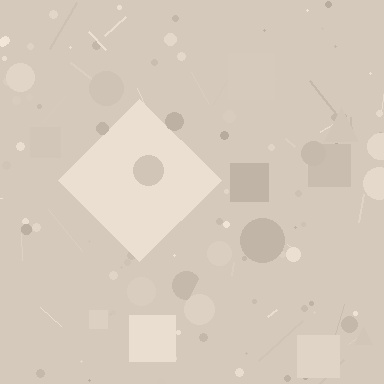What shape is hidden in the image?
A diamond is hidden in the image.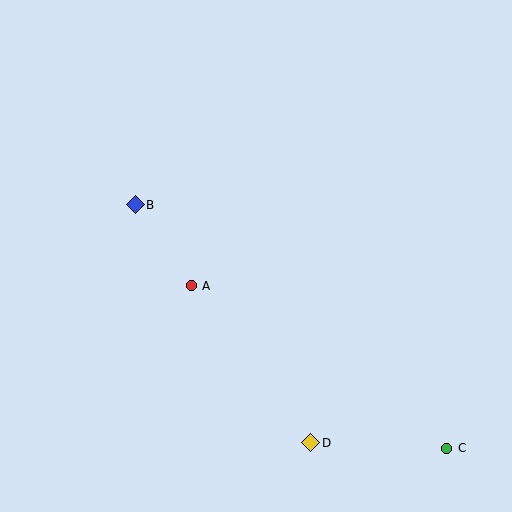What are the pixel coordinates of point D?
Point D is at (311, 443).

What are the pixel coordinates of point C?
Point C is at (447, 448).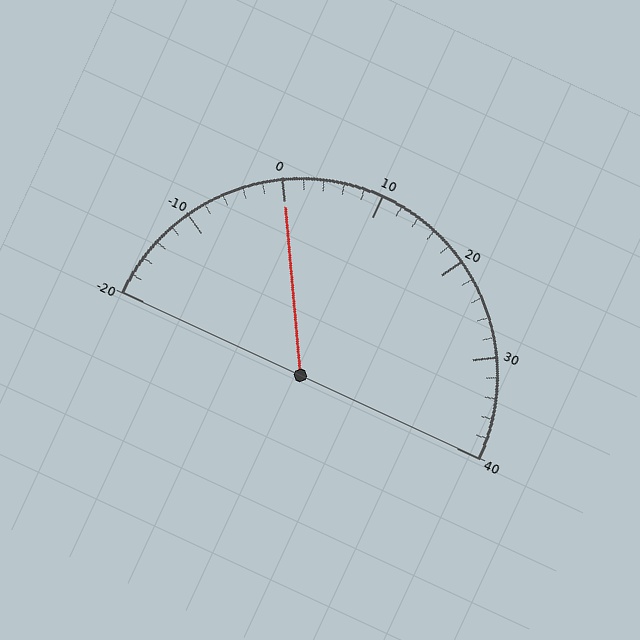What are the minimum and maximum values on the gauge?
The gauge ranges from -20 to 40.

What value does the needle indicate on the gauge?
The needle indicates approximately 0.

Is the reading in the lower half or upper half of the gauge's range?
The reading is in the lower half of the range (-20 to 40).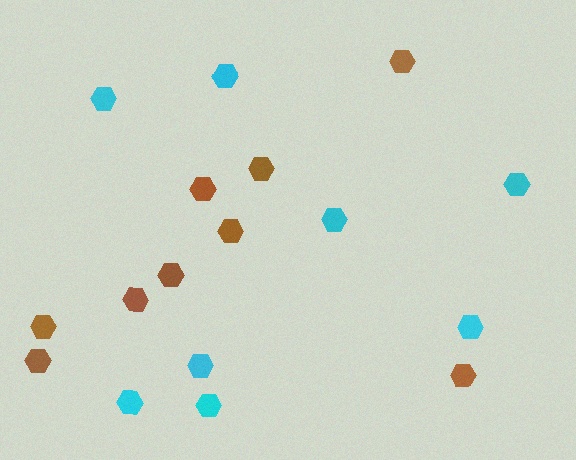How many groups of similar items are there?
There are 2 groups: one group of cyan hexagons (8) and one group of brown hexagons (9).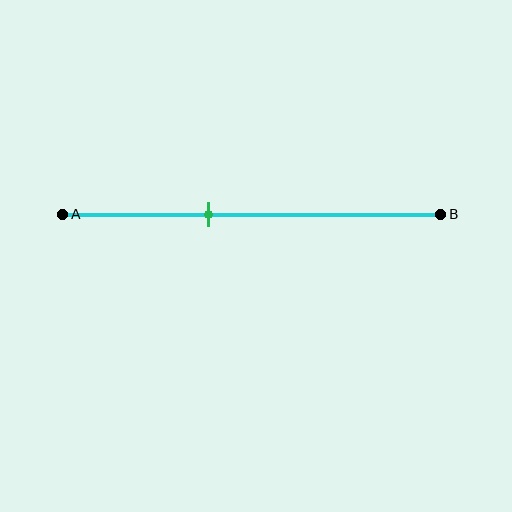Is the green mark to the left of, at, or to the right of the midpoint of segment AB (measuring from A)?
The green mark is to the left of the midpoint of segment AB.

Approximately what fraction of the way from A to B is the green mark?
The green mark is approximately 40% of the way from A to B.